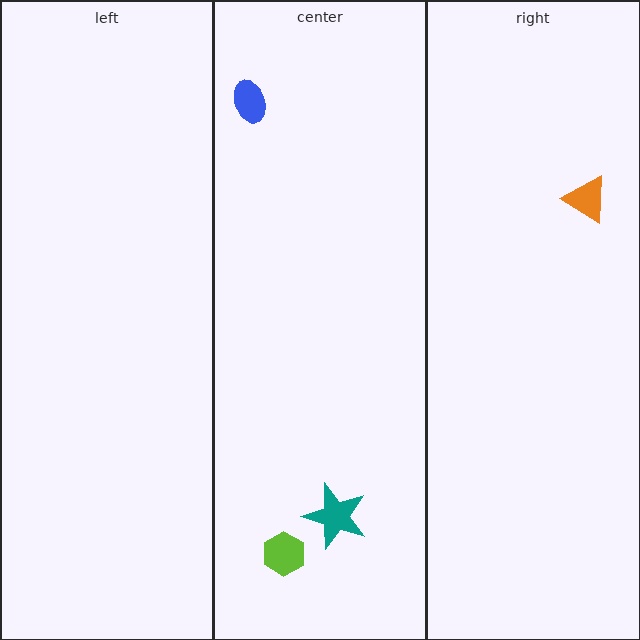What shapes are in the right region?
The orange triangle.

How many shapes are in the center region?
3.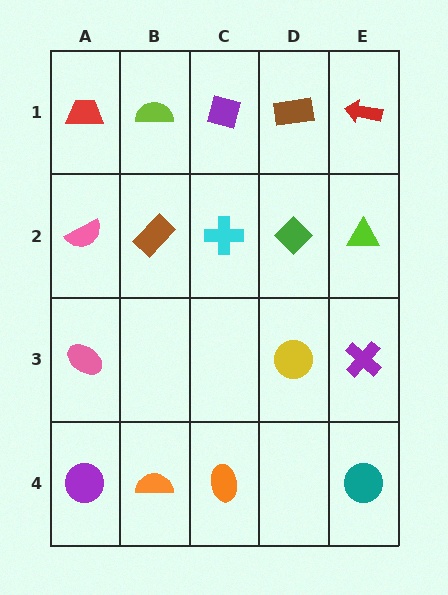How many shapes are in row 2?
5 shapes.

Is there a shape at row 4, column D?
No, that cell is empty.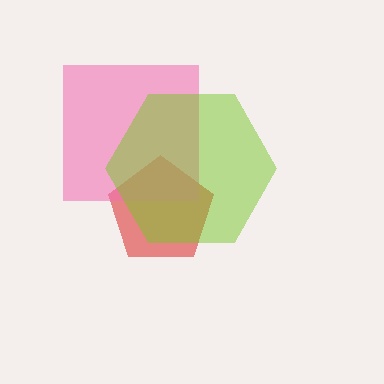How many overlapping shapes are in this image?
There are 3 overlapping shapes in the image.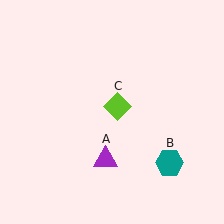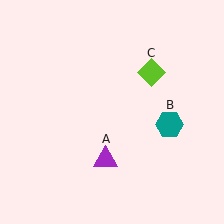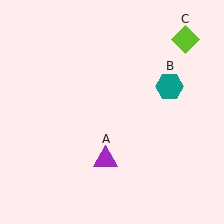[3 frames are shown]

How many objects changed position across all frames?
2 objects changed position: teal hexagon (object B), lime diamond (object C).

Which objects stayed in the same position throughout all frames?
Purple triangle (object A) remained stationary.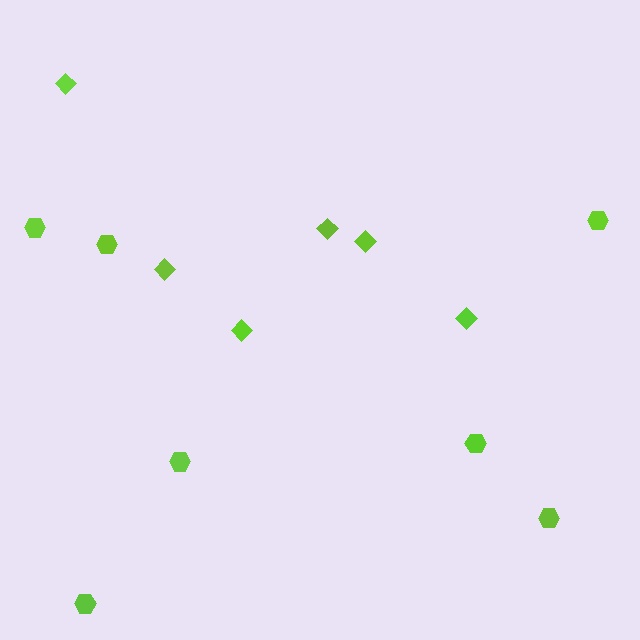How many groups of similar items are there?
There are 2 groups: one group of diamonds (6) and one group of hexagons (7).